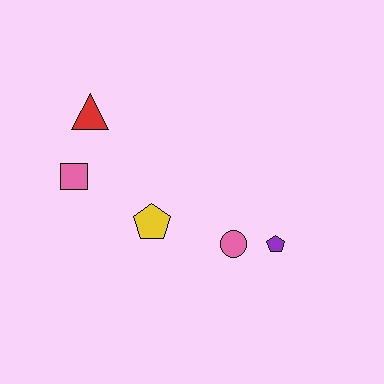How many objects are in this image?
There are 5 objects.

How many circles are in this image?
There is 1 circle.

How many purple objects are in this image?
There is 1 purple object.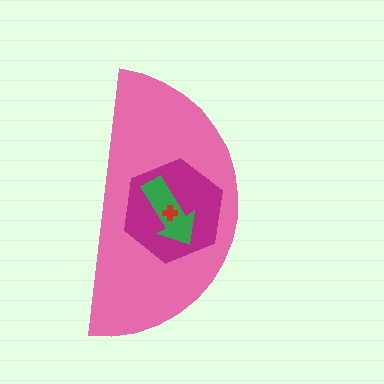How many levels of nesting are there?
4.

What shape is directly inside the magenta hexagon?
The green arrow.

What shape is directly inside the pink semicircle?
The magenta hexagon.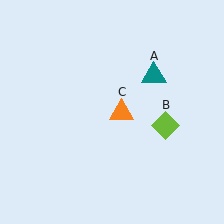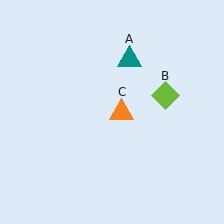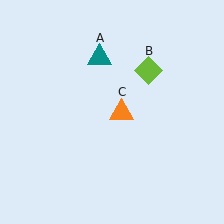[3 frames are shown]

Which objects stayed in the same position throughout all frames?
Orange triangle (object C) remained stationary.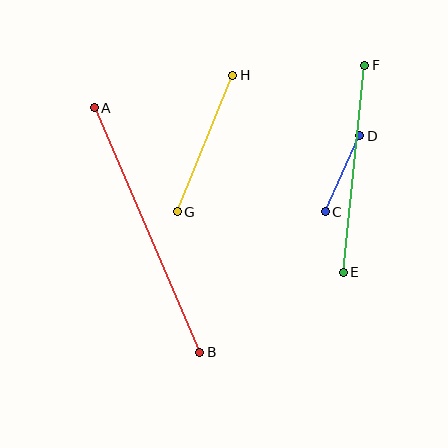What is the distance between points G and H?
The distance is approximately 147 pixels.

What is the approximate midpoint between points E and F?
The midpoint is at approximately (354, 169) pixels.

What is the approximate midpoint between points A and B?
The midpoint is at approximately (147, 230) pixels.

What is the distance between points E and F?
The distance is approximately 208 pixels.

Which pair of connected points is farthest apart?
Points A and B are farthest apart.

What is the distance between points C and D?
The distance is approximately 83 pixels.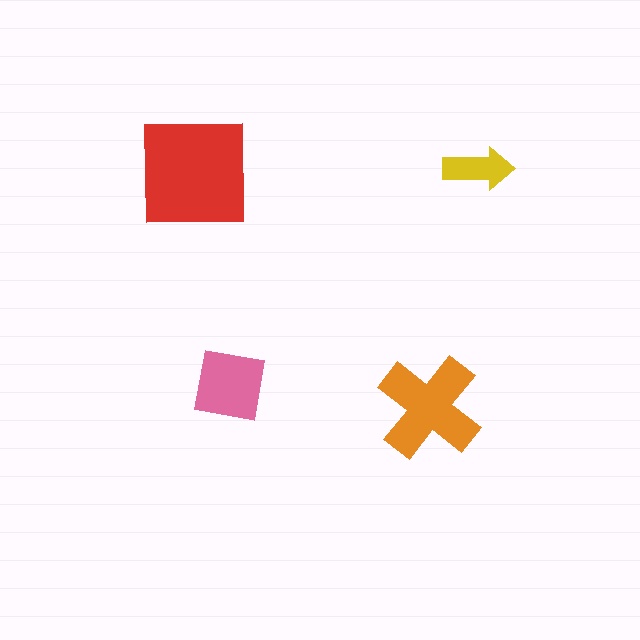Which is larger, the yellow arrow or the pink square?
The pink square.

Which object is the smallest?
The yellow arrow.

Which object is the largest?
The red square.